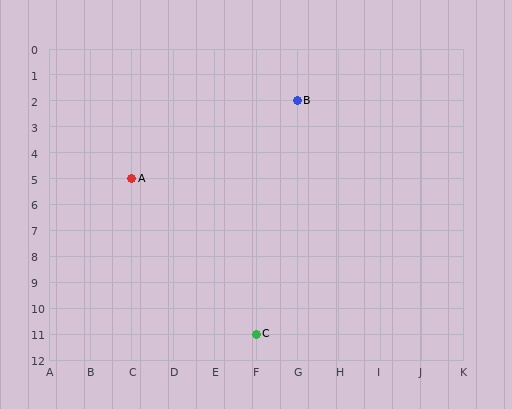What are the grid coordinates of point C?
Point C is at grid coordinates (F, 11).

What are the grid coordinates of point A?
Point A is at grid coordinates (C, 5).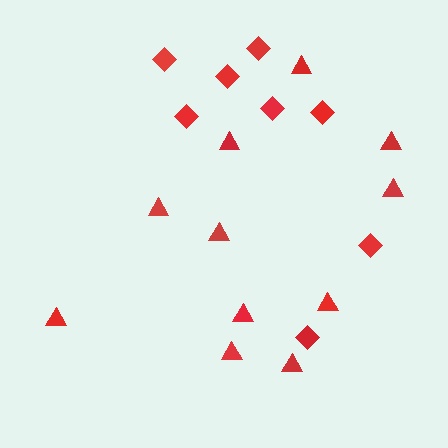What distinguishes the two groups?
There are 2 groups: one group of diamonds (8) and one group of triangles (11).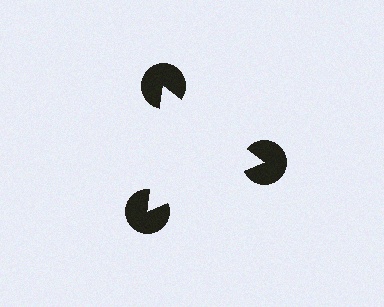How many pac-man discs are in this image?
There are 3 — one at each vertex of the illusory triangle.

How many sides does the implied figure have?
3 sides.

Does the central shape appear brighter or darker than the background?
It typically appears slightly brighter than the background, even though no actual brightness change is drawn.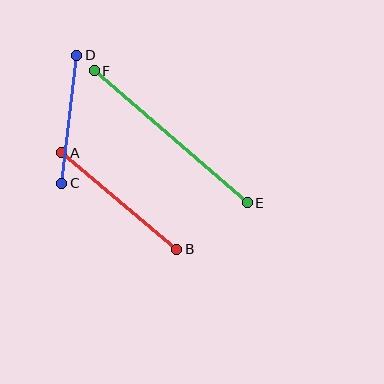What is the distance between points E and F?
The distance is approximately 202 pixels.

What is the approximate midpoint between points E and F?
The midpoint is at approximately (171, 137) pixels.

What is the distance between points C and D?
The distance is approximately 129 pixels.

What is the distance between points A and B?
The distance is approximately 150 pixels.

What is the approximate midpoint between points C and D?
The midpoint is at approximately (69, 119) pixels.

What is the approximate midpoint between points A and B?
The midpoint is at approximately (119, 201) pixels.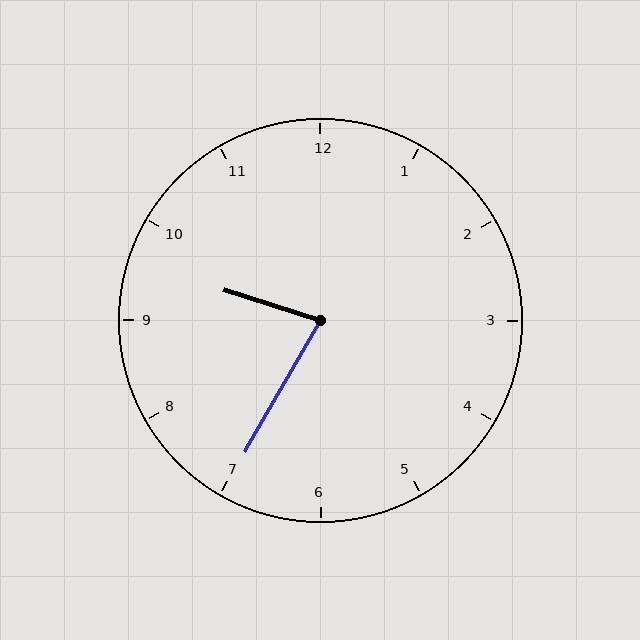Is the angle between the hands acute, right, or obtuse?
It is acute.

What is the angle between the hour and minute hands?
Approximately 78 degrees.